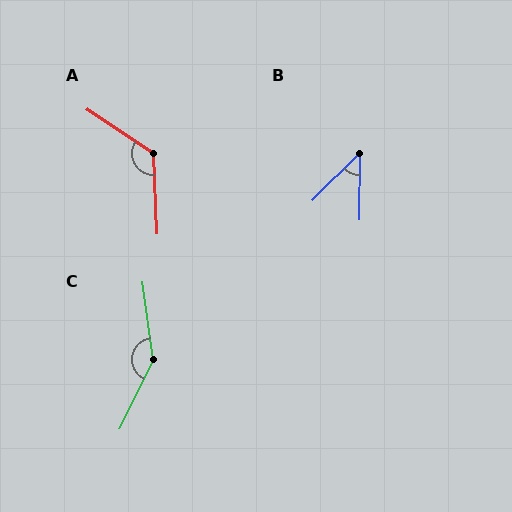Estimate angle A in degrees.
Approximately 127 degrees.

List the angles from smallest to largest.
B (45°), A (127°), C (146°).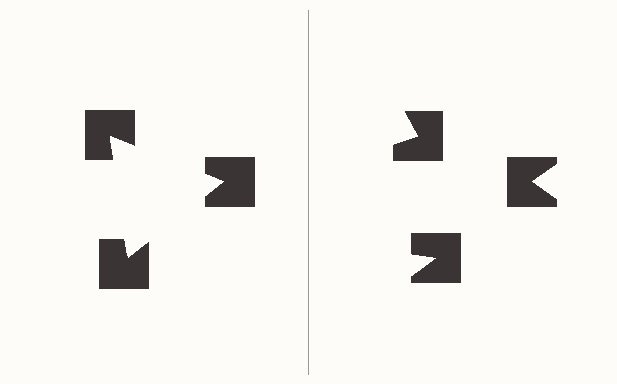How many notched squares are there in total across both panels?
6 — 3 on each side.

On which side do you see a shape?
An illusory triangle appears on the left side. On the right side the wedge cuts are rotated, so no coherent shape forms.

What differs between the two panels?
The notched squares are positioned identically on both sides; only the wedge orientations differ. On the left they align to a triangle; on the right they are misaligned.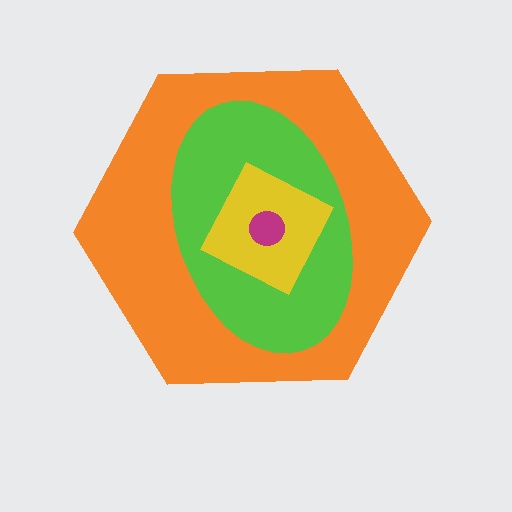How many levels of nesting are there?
4.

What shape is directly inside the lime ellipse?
The yellow diamond.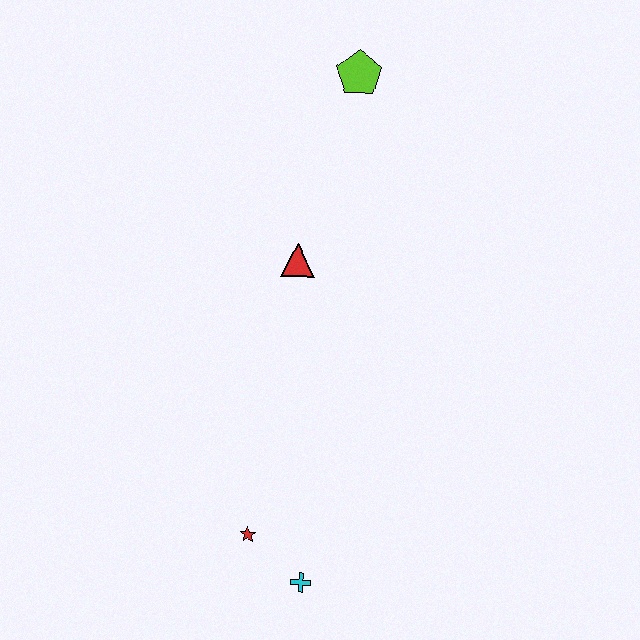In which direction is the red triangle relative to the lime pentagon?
The red triangle is below the lime pentagon.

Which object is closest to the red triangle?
The lime pentagon is closest to the red triangle.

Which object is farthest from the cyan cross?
The lime pentagon is farthest from the cyan cross.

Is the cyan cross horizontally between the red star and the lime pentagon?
Yes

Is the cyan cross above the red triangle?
No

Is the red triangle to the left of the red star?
No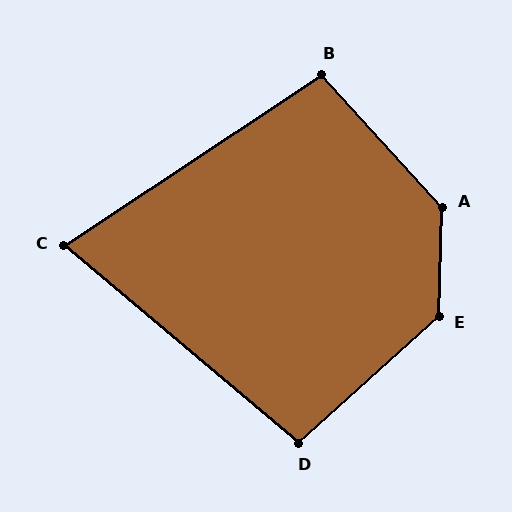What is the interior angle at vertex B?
Approximately 99 degrees (obtuse).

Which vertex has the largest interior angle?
A, at approximately 136 degrees.